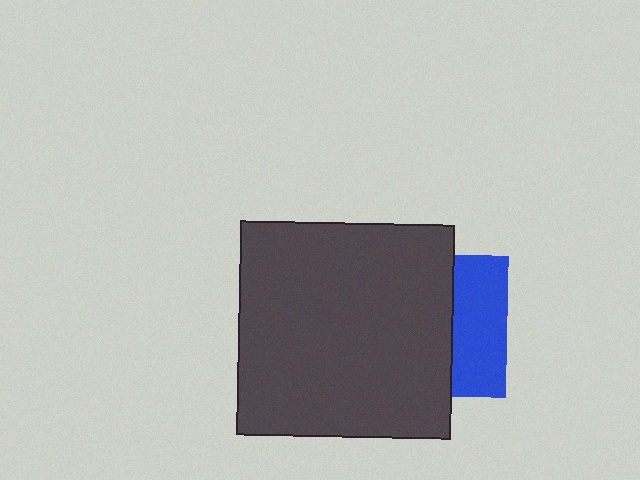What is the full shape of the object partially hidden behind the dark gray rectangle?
The partially hidden object is a blue square.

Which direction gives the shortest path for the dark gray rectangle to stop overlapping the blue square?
Moving left gives the shortest separation.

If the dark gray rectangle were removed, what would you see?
You would see the complete blue square.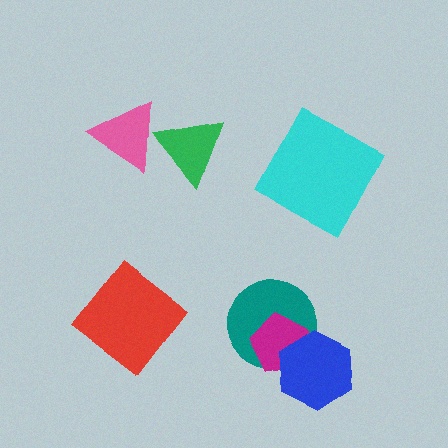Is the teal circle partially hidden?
Yes, it is partially covered by another shape.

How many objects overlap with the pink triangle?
1 object overlaps with the pink triangle.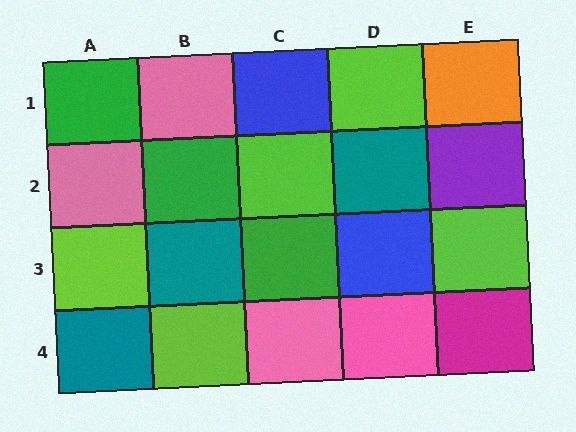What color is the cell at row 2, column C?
Lime.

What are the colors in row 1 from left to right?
Green, pink, blue, lime, orange.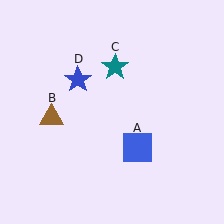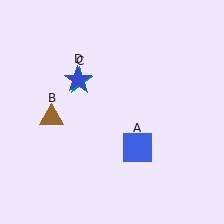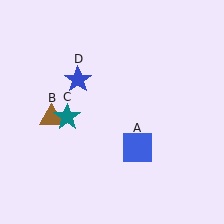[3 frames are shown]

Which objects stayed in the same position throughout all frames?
Blue square (object A) and brown triangle (object B) and blue star (object D) remained stationary.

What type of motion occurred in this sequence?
The teal star (object C) rotated counterclockwise around the center of the scene.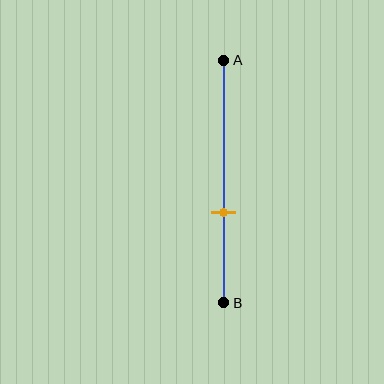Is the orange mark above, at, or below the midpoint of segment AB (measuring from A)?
The orange mark is below the midpoint of segment AB.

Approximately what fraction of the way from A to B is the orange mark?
The orange mark is approximately 65% of the way from A to B.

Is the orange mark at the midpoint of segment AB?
No, the mark is at about 65% from A, not at the 50% midpoint.